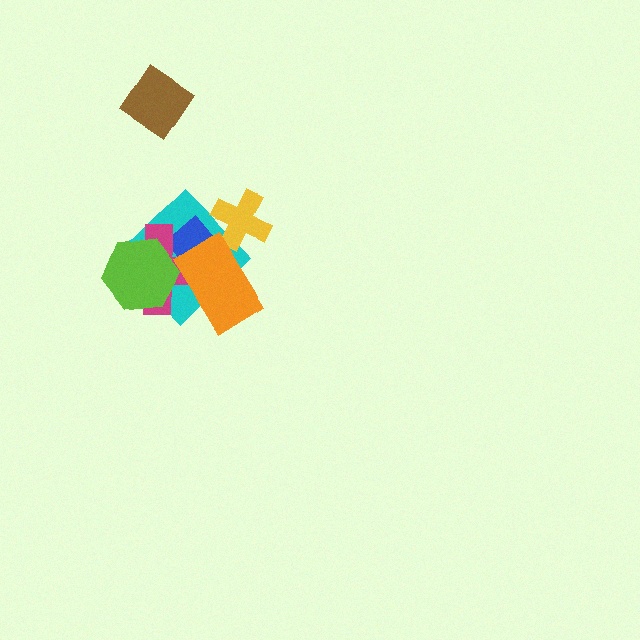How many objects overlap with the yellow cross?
1 object overlaps with the yellow cross.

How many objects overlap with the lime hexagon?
2 objects overlap with the lime hexagon.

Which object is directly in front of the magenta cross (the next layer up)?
The lime hexagon is directly in front of the magenta cross.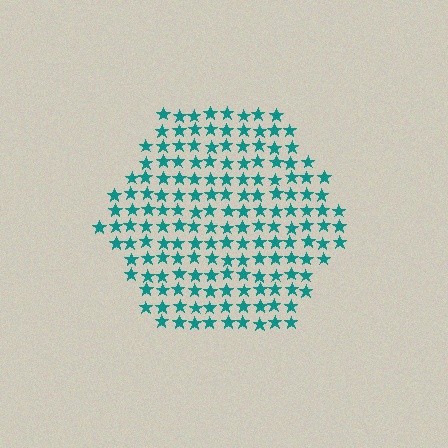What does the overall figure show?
The overall figure shows a hexagon.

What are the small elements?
The small elements are stars.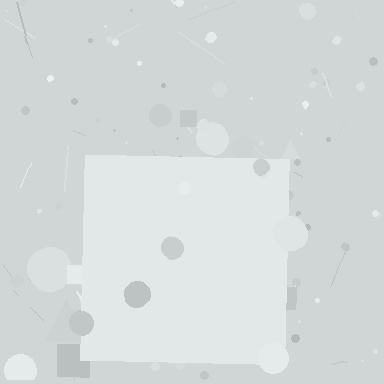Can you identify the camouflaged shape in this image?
The camouflaged shape is a square.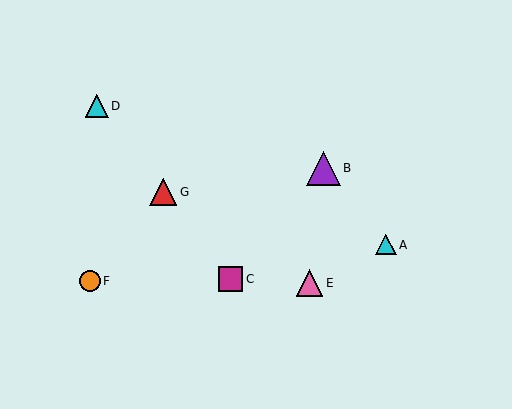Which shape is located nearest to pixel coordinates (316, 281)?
The pink triangle (labeled E) at (310, 283) is nearest to that location.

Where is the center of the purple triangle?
The center of the purple triangle is at (324, 168).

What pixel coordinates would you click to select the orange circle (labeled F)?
Click at (90, 281) to select the orange circle F.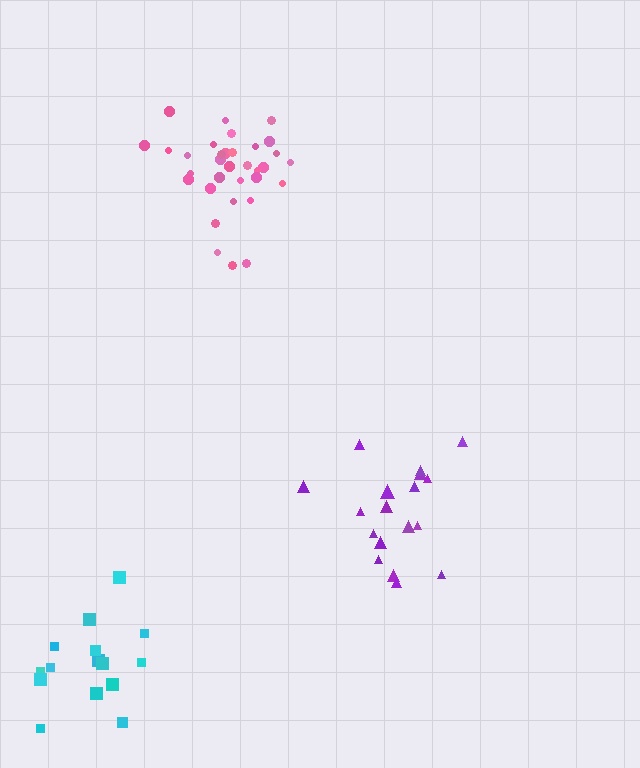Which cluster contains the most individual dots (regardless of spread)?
Pink (33).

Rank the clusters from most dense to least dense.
pink, purple, cyan.